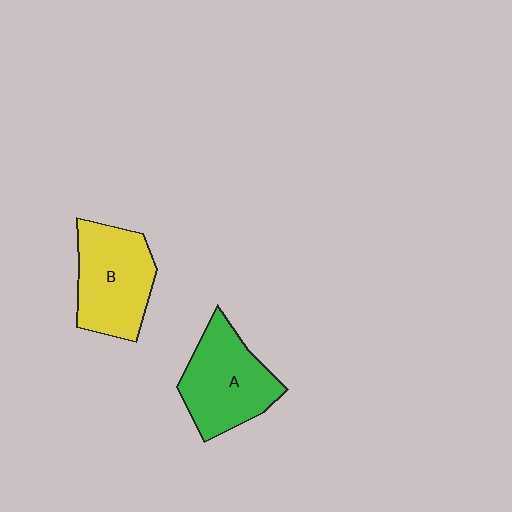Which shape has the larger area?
Shape A (green).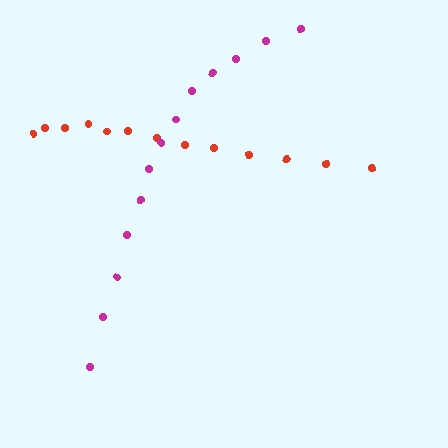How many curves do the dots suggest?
There are 2 distinct paths.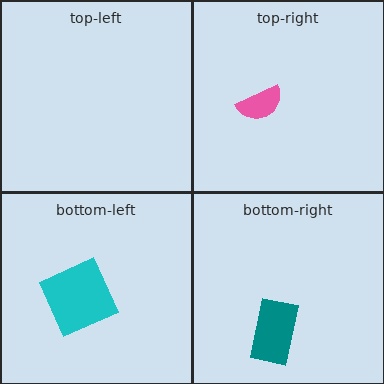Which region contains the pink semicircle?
The top-right region.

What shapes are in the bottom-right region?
The teal rectangle.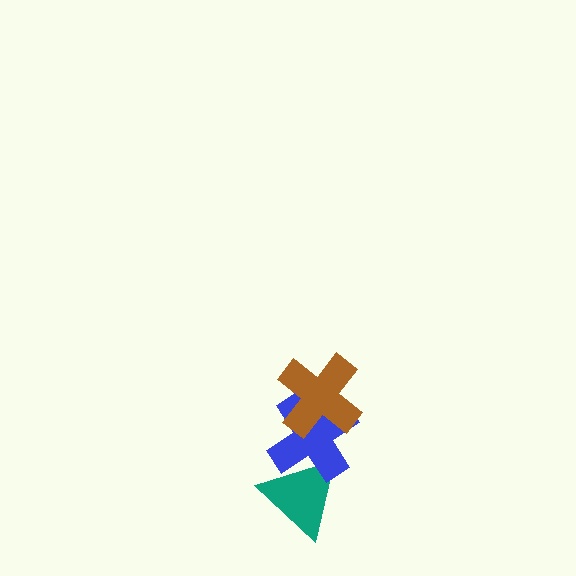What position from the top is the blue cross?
The blue cross is 2nd from the top.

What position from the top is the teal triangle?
The teal triangle is 3rd from the top.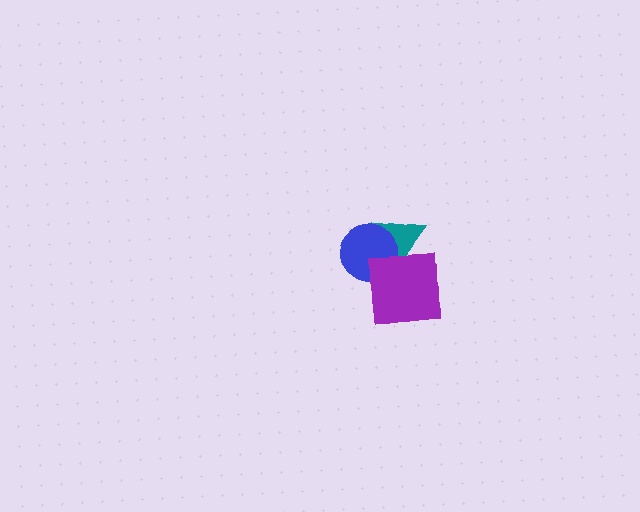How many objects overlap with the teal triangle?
2 objects overlap with the teal triangle.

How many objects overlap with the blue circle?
2 objects overlap with the blue circle.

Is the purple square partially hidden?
No, no other shape covers it.